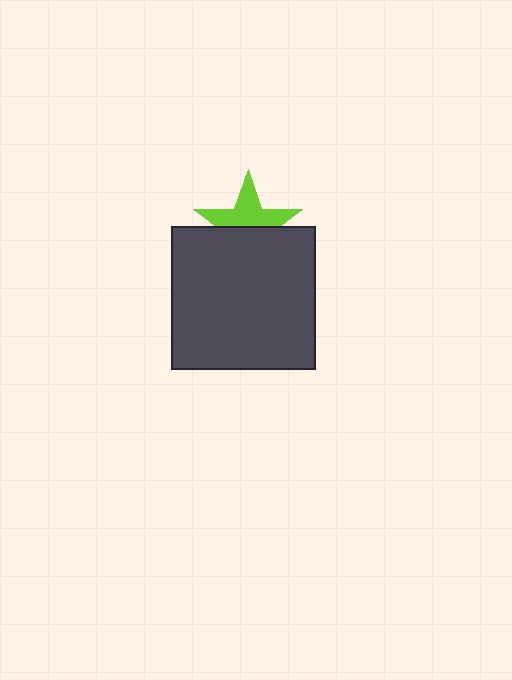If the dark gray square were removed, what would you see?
You would see the complete lime star.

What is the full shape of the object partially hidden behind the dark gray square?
The partially hidden object is a lime star.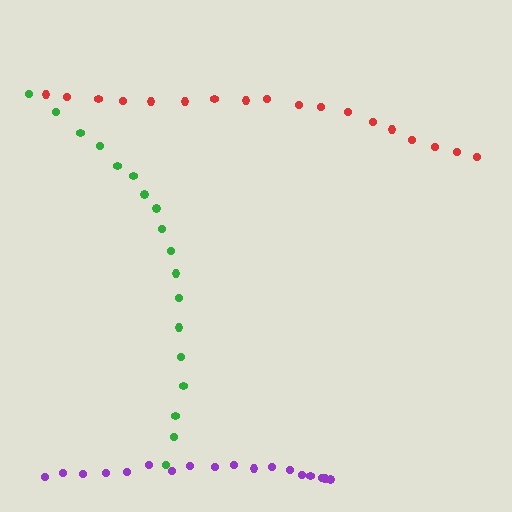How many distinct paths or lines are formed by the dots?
There are 3 distinct paths.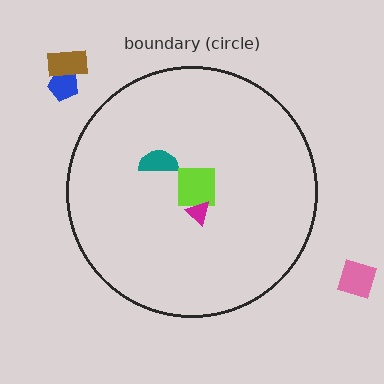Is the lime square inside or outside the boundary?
Inside.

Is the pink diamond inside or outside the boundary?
Outside.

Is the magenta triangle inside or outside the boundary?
Inside.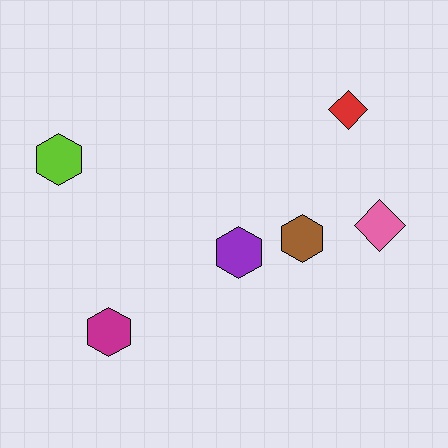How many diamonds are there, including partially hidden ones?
There are 2 diamonds.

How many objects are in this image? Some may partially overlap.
There are 6 objects.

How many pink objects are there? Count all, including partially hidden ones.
There is 1 pink object.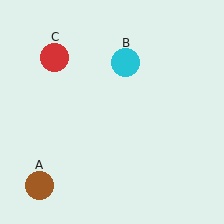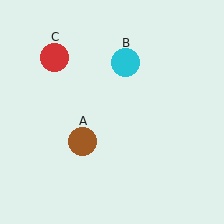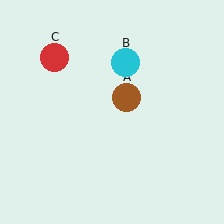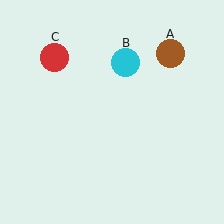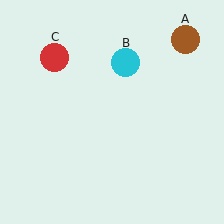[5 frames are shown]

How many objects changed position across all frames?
1 object changed position: brown circle (object A).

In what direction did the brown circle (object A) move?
The brown circle (object A) moved up and to the right.